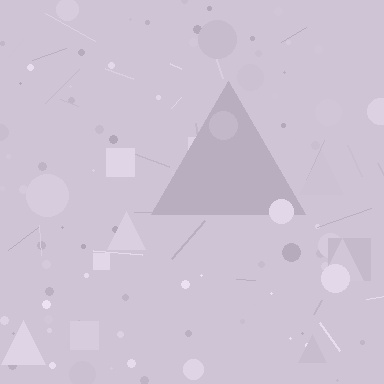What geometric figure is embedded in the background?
A triangle is embedded in the background.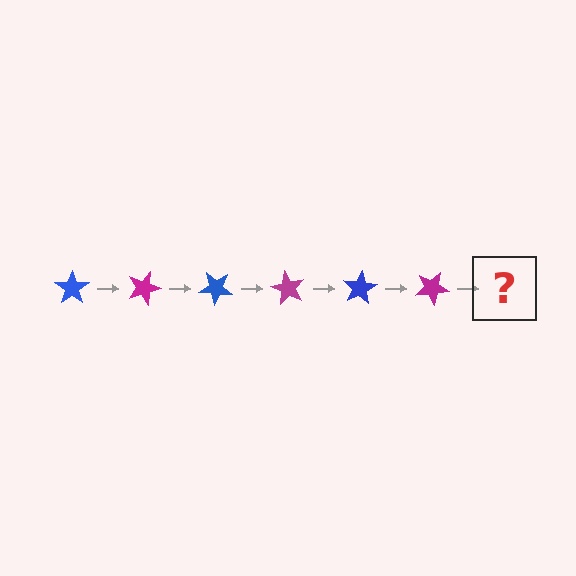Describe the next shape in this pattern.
It should be a blue star, rotated 120 degrees from the start.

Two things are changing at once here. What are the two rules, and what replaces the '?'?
The two rules are that it rotates 20 degrees each step and the color cycles through blue and magenta. The '?' should be a blue star, rotated 120 degrees from the start.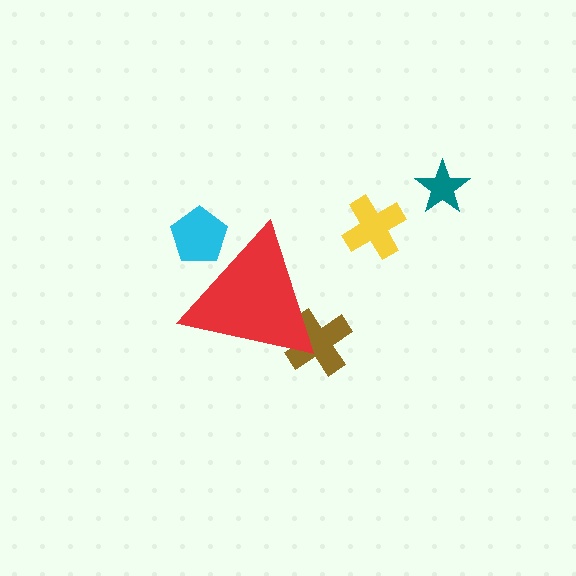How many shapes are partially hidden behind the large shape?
2 shapes are partially hidden.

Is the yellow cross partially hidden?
No, the yellow cross is fully visible.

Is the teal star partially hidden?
No, the teal star is fully visible.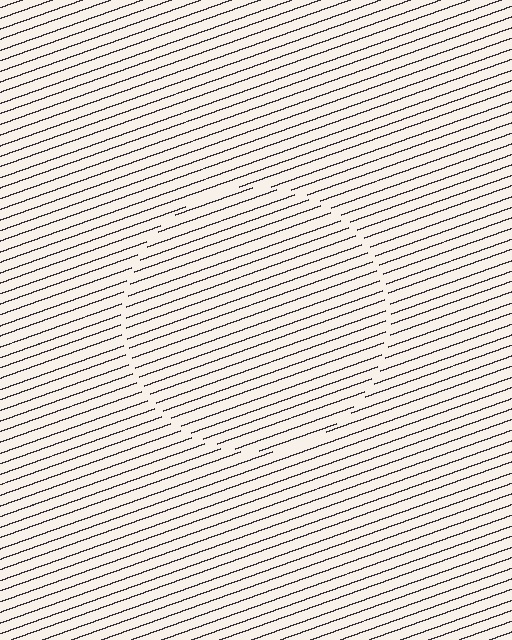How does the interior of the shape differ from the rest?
The interior of the shape contains the same grating, shifted by half a period — the contour is defined by the phase discontinuity where line-ends from the inner and outer gratings abut.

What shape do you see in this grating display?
An illusory circle. The interior of the shape contains the same grating, shifted by half a period — the contour is defined by the phase discontinuity where line-ends from the inner and outer gratings abut.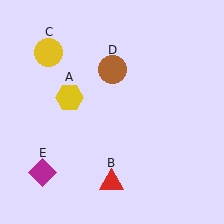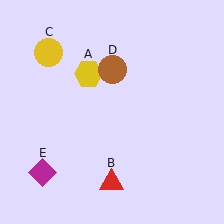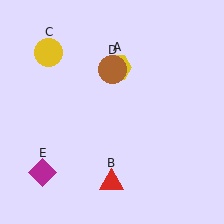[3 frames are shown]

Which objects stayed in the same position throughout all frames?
Red triangle (object B) and yellow circle (object C) and brown circle (object D) and magenta diamond (object E) remained stationary.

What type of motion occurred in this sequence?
The yellow hexagon (object A) rotated clockwise around the center of the scene.